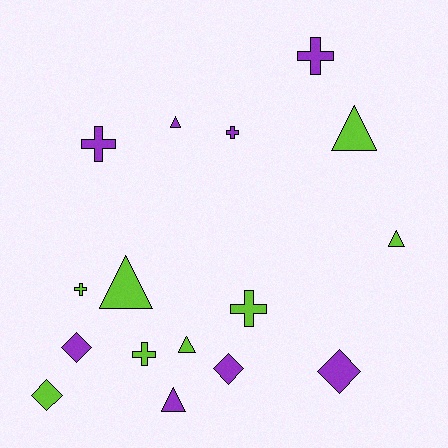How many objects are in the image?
There are 16 objects.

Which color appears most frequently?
Purple, with 8 objects.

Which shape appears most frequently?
Triangle, with 6 objects.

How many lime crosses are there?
There are 3 lime crosses.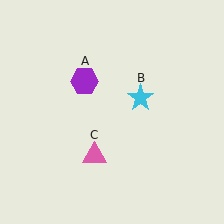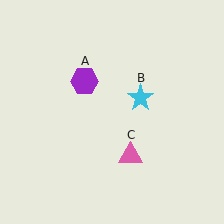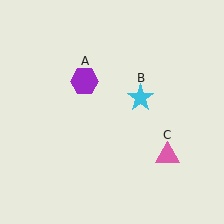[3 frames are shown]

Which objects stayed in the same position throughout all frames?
Purple hexagon (object A) and cyan star (object B) remained stationary.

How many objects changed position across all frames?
1 object changed position: pink triangle (object C).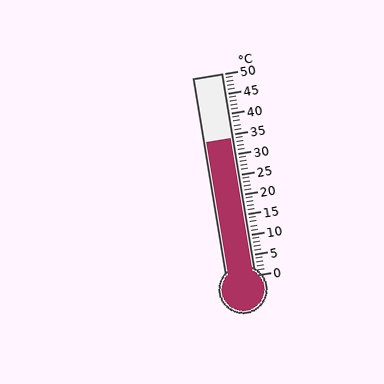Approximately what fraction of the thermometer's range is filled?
The thermometer is filled to approximately 70% of its range.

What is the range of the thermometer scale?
The thermometer scale ranges from 0°C to 50°C.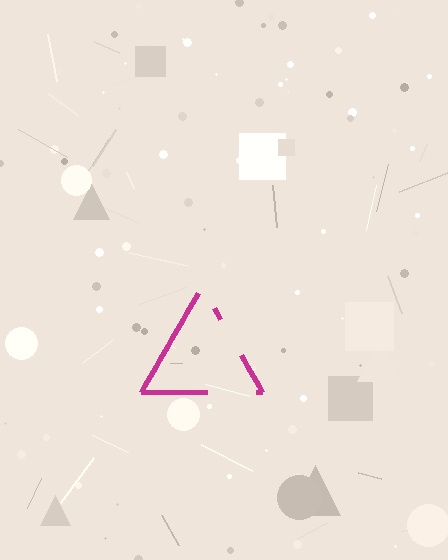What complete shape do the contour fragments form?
The contour fragments form a triangle.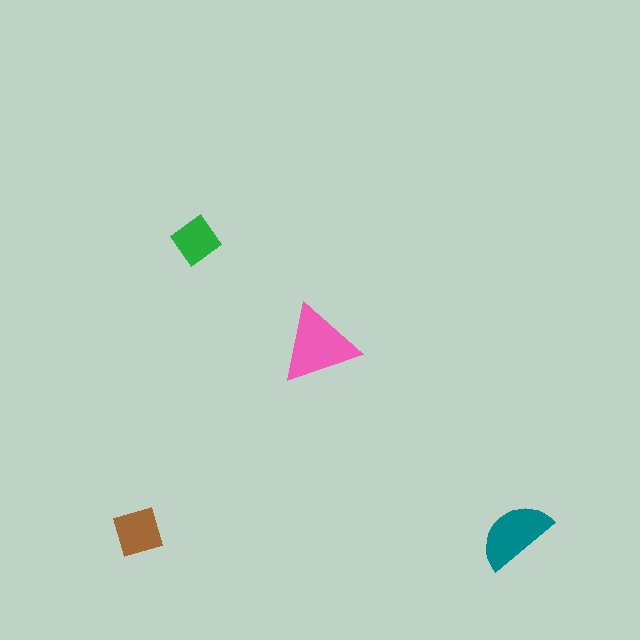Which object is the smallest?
The green diamond.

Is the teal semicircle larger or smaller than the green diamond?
Larger.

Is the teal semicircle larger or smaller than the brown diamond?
Larger.